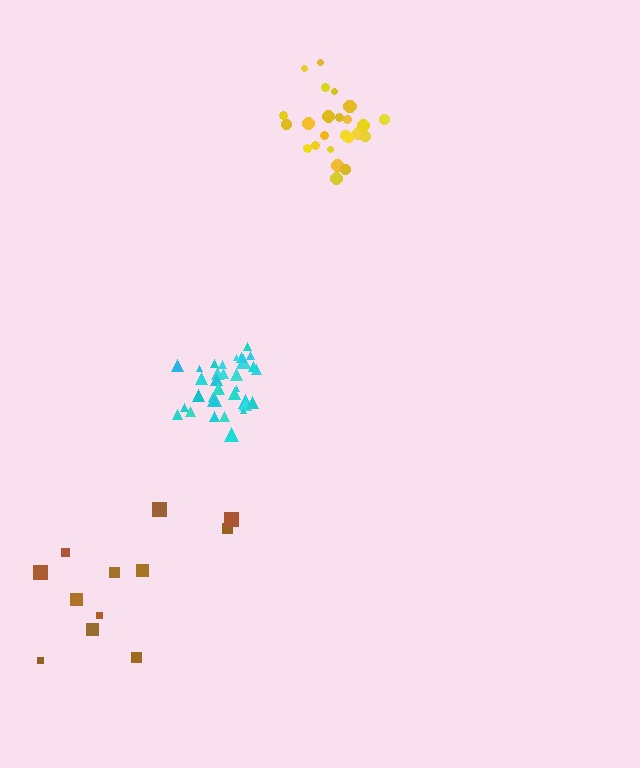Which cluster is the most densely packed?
Cyan.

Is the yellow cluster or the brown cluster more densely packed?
Yellow.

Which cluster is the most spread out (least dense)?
Brown.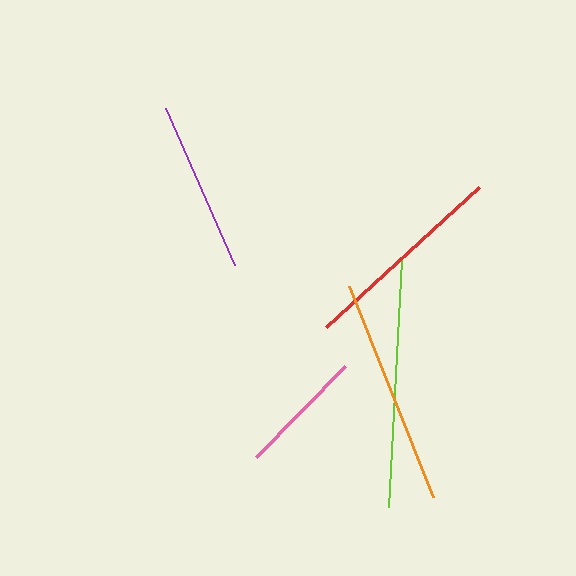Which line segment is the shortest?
The pink line is the shortest at approximately 127 pixels.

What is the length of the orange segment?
The orange segment is approximately 227 pixels long.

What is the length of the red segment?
The red segment is approximately 207 pixels long.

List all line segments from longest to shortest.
From longest to shortest: lime, orange, red, purple, pink.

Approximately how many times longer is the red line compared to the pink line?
The red line is approximately 1.6 times the length of the pink line.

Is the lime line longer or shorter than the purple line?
The lime line is longer than the purple line.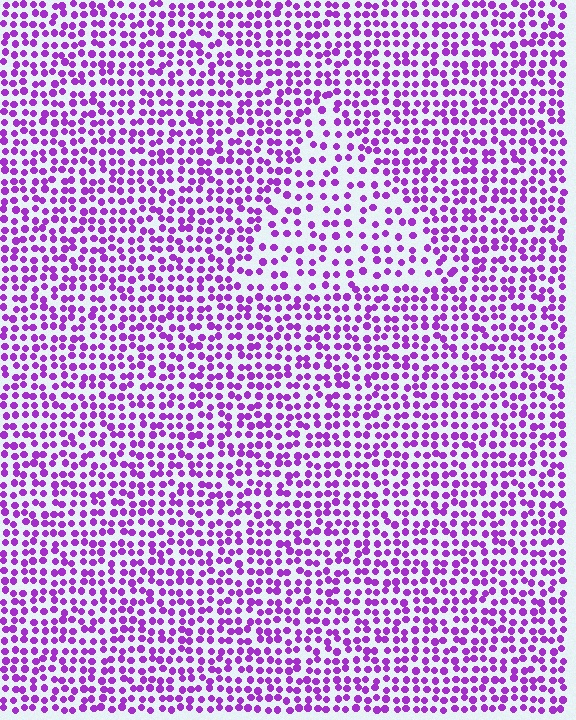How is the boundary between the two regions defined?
The boundary is defined by a change in element density (approximately 1.7x ratio). All elements are the same color, size, and shape.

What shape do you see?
I see a triangle.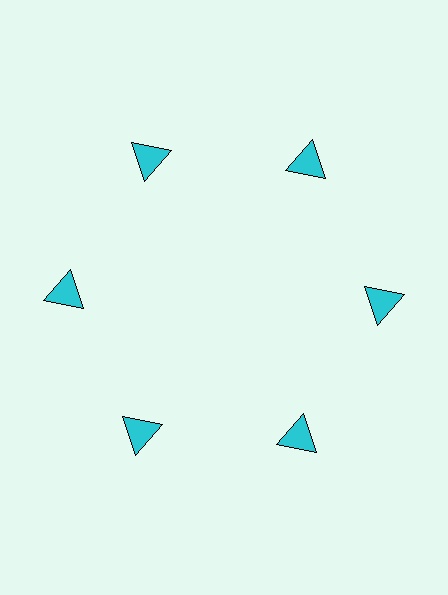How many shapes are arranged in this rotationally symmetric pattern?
There are 6 shapes, arranged in 6 groups of 1.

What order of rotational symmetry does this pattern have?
This pattern has 6-fold rotational symmetry.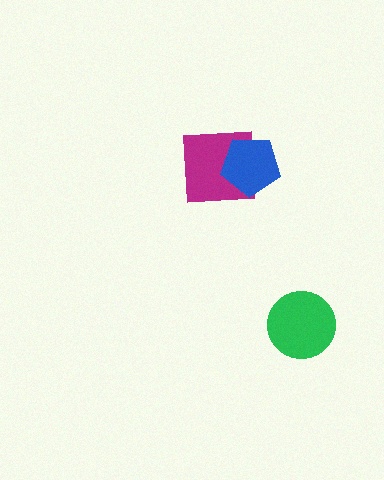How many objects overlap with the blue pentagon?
1 object overlaps with the blue pentagon.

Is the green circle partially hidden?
No, no other shape covers it.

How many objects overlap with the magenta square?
1 object overlaps with the magenta square.